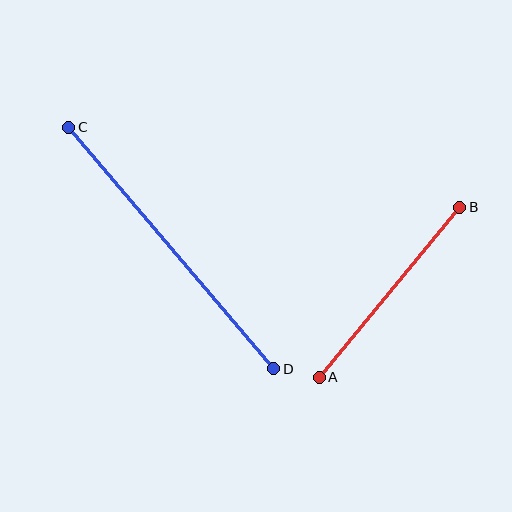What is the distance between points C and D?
The distance is approximately 316 pixels.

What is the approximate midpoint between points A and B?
The midpoint is at approximately (390, 292) pixels.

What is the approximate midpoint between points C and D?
The midpoint is at approximately (171, 248) pixels.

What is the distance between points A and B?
The distance is approximately 221 pixels.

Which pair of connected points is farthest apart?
Points C and D are farthest apart.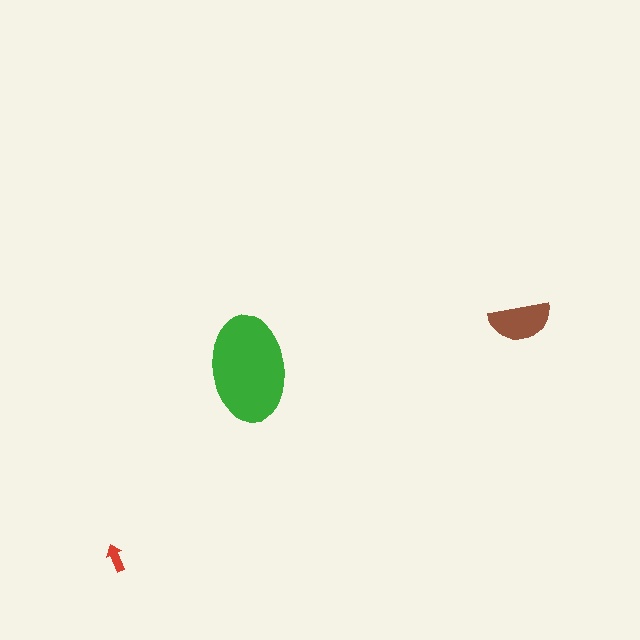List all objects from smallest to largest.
The red arrow, the brown semicircle, the green ellipse.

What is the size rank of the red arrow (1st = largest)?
3rd.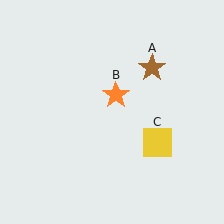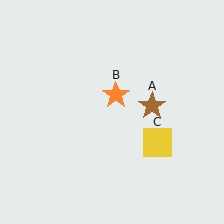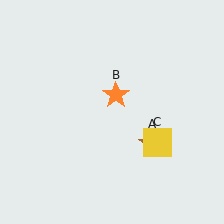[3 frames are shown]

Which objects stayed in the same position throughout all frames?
Orange star (object B) and yellow square (object C) remained stationary.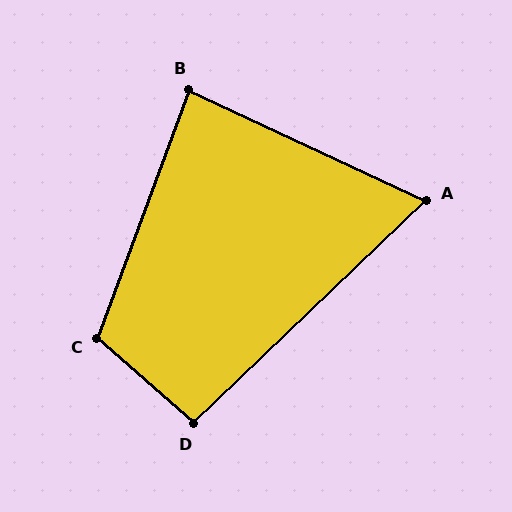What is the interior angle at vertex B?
Approximately 85 degrees (approximately right).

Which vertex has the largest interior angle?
C, at approximately 111 degrees.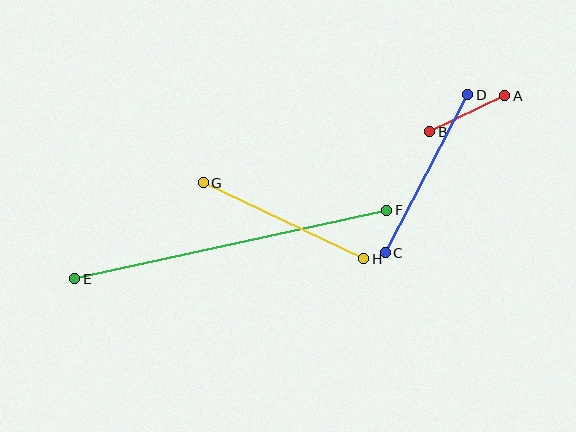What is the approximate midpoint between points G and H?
The midpoint is at approximately (283, 221) pixels.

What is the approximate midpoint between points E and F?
The midpoint is at approximately (231, 245) pixels.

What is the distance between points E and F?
The distance is approximately 320 pixels.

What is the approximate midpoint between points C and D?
The midpoint is at approximately (426, 174) pixels.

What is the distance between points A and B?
The distance is approximately 83 pixels.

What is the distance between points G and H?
The distance is approximately 178 pixels.